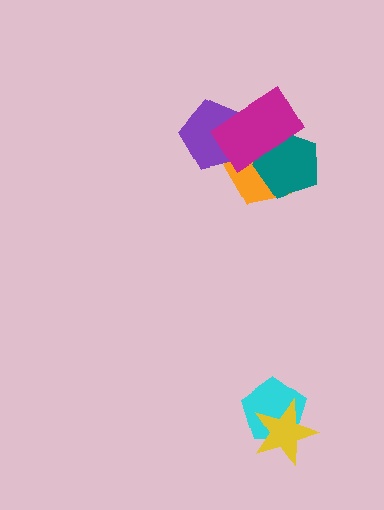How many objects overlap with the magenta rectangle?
3 objects overlap with the magenta rectangle.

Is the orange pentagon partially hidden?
Yes, it is partially covered by another shape.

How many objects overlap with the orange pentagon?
3 objects overlap with the orange pentagon.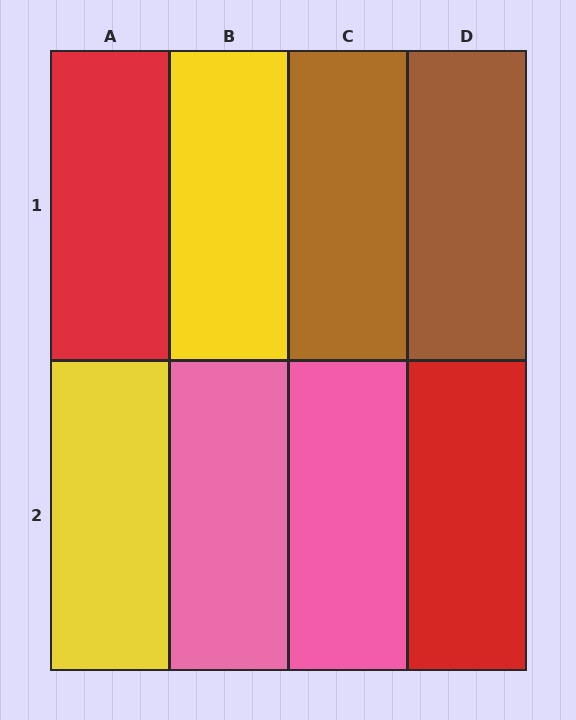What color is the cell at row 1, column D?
Brown.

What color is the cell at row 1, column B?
Yellow.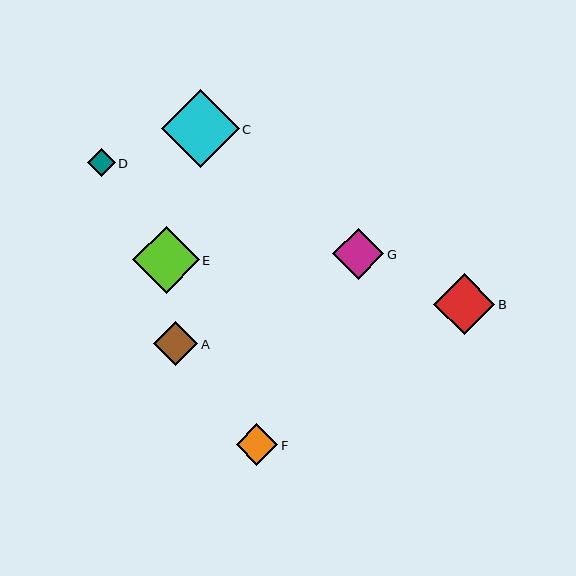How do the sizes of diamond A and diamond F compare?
Diamond A and diamond F are approximately the same size.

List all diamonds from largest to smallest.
From largest to smallest: C, E, B, G, A, F, D.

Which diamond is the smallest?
Diamond D is the smallest with a size of approximately 28 pixels.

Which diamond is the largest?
Diamond C is the largest with a size of approximately 78 pixels.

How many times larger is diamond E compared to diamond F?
Diamond E is approximately 1.6 times the size of diamond F.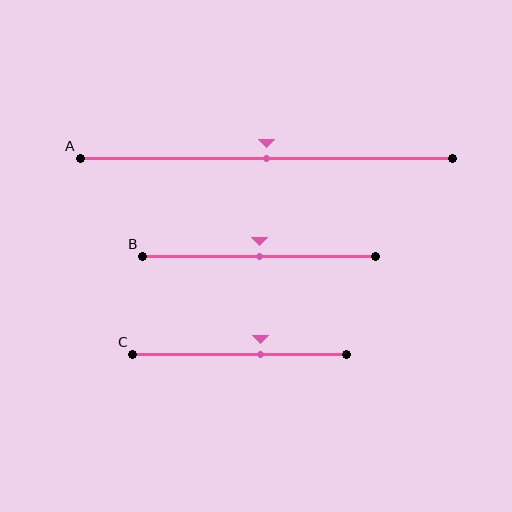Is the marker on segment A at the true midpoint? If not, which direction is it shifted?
Yes, the marker on segment A is at the true midpoint.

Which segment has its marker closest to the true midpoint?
Segment A has its marker closest to the true midpoint.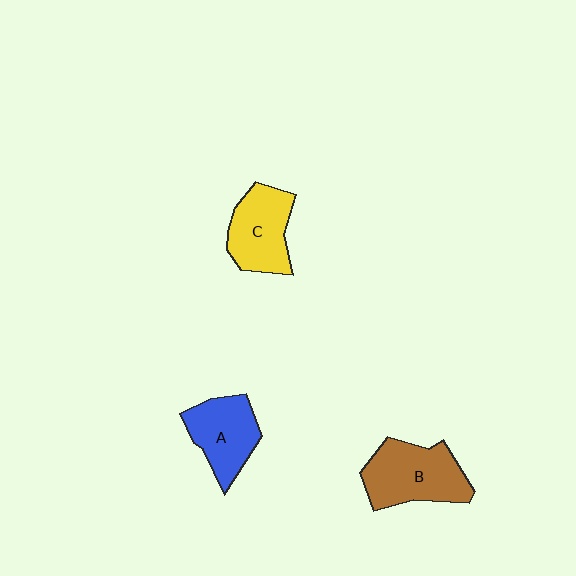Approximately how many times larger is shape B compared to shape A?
Approximately 1.2 times.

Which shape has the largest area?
Shape B (brown).